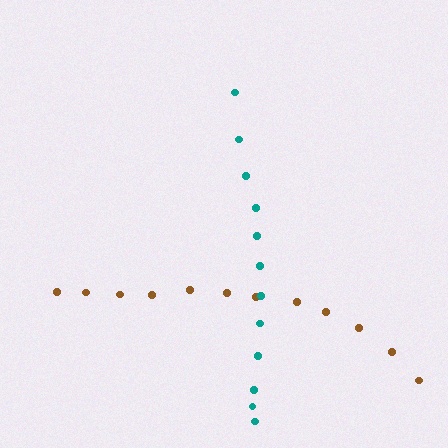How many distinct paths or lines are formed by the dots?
There are 2 distinct paths.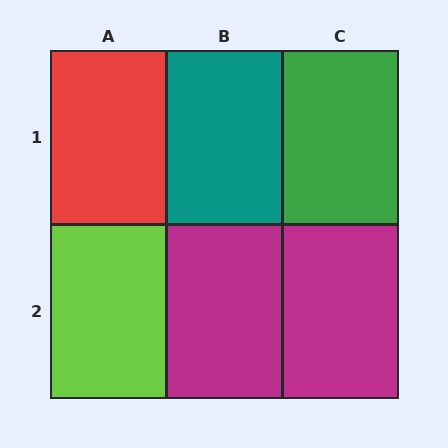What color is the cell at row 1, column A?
Red.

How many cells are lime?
1 cell is lime.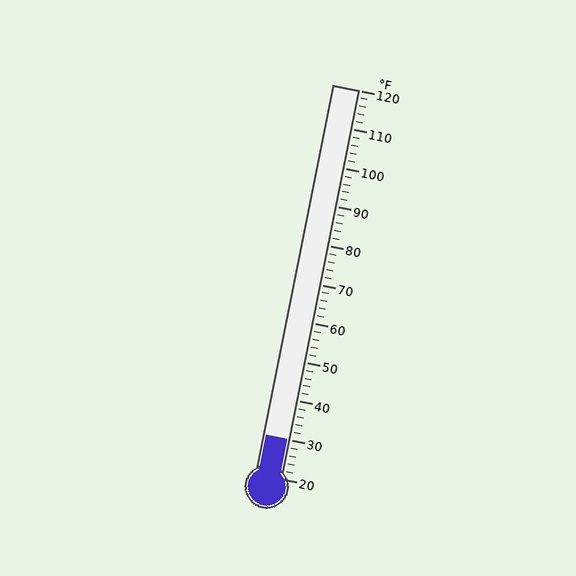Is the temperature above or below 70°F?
The temperature is below 70°F.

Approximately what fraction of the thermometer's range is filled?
The thermometer is filled to approximately 10% of its range.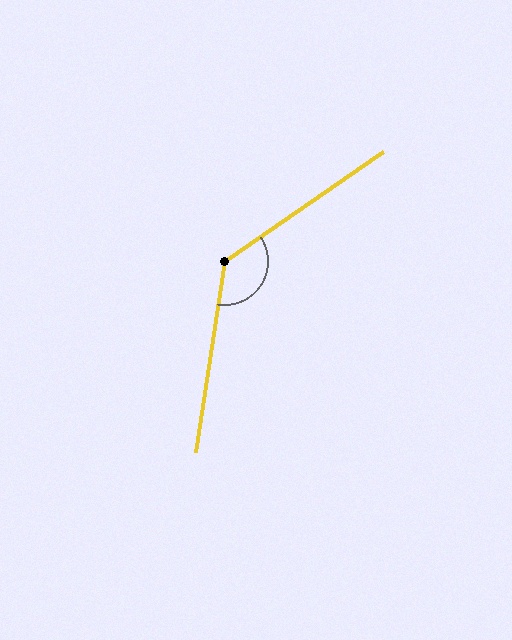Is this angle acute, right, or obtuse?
It is obtuse.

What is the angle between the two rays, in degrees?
Approximately 133 degrees.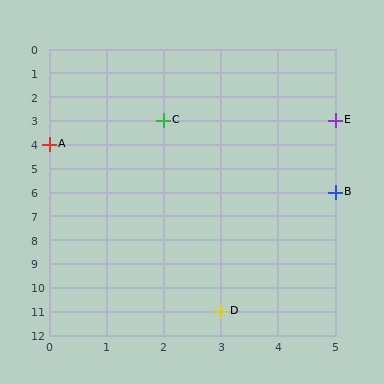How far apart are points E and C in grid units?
Points E and C are 3 columns apart.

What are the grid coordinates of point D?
Point D is at grid coordinates (3, 11).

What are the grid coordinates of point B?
Point B is at grid coordinates (5, 6).